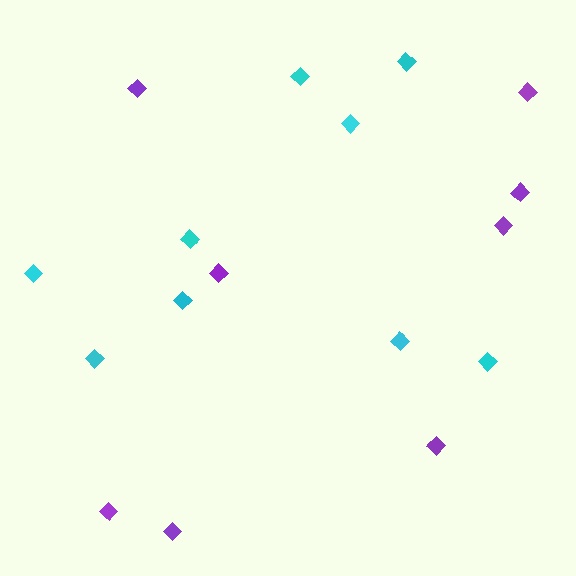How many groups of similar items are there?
There are 2 groups: one group of purple diamonds (8) and one group of cyan diamonds (9).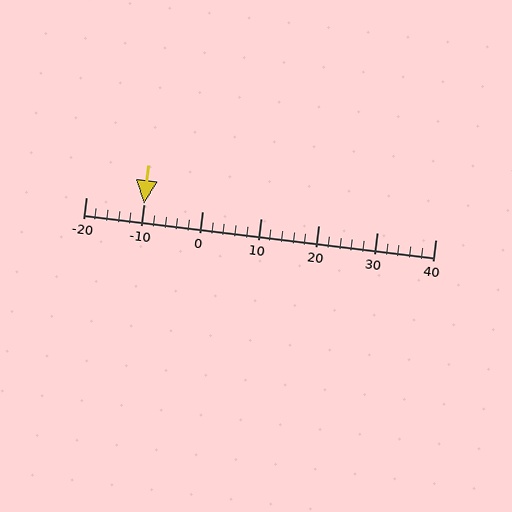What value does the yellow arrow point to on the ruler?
The yellow arrow points to approximately -10.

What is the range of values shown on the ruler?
The ruler shows values from -20 to 40.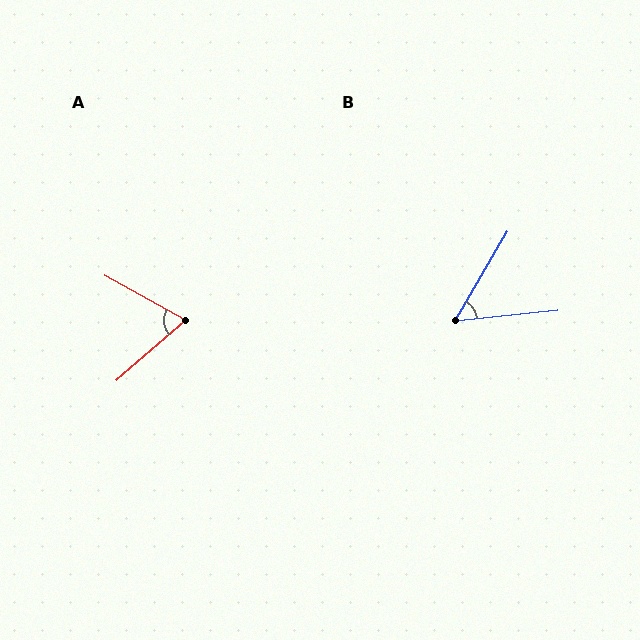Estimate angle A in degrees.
Approximately 70 degrees.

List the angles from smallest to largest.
B (54°), A (70°).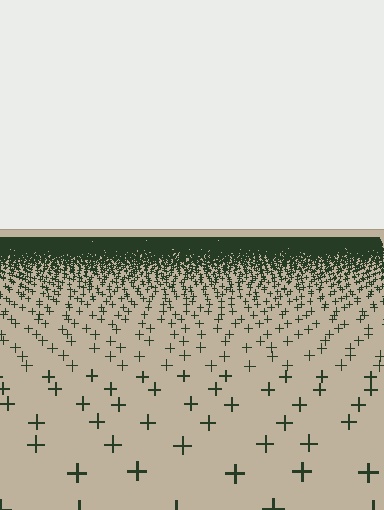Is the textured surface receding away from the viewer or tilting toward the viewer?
The surface is receding away from the viewer. Texture elements get smaller and denser toward the top.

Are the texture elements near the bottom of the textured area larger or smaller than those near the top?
Larger. Near the bottom, elements are closer to the viewer and appear at a bigger on-screen size.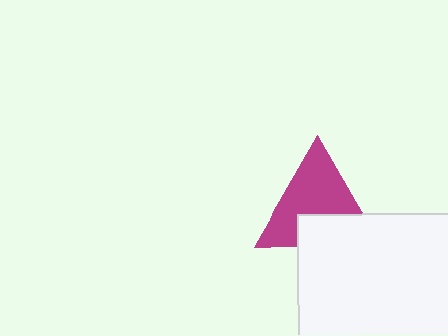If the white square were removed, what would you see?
You would see the complete magenta triangle.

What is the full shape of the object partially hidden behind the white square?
The partially hidden object is a magenta triangle.